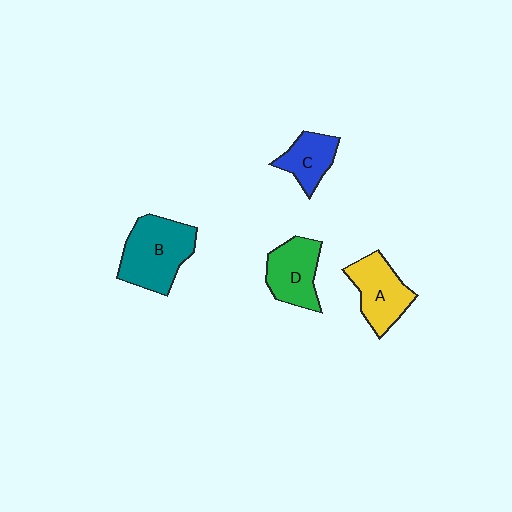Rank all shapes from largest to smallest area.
From largest to smallest: B (teal), A (yellow), D (green), C (blue).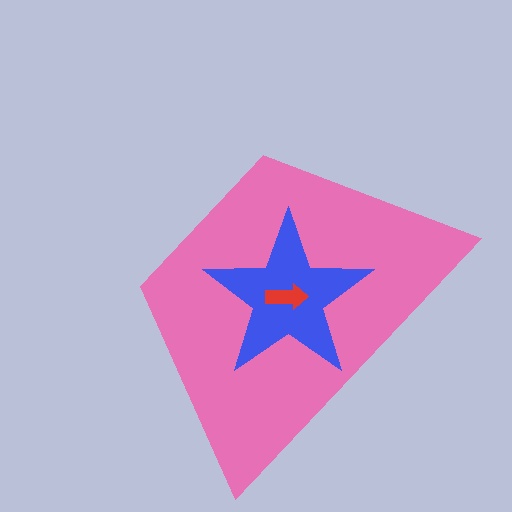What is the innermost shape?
The red arrow.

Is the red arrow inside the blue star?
Yes.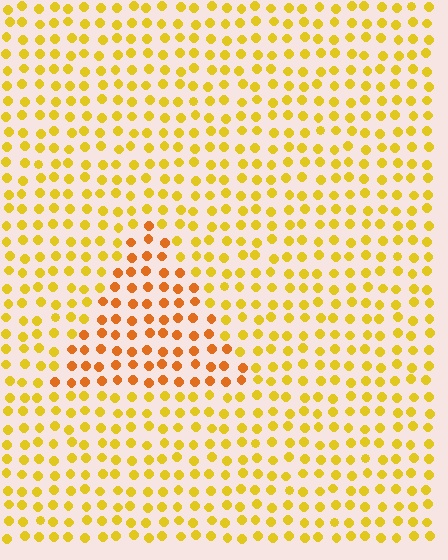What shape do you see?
I see a triangle.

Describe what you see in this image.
The image is filled with small yellow elements in a uniform arrangement. A triangle-shaped region is visible where the elements are tinted to a slightly different hue, forming a subtle color boundary.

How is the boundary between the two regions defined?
The boundary is defined purely by a slight shift in hue (about 28 degrees). Spacing, size, and orientation are identical on both sides.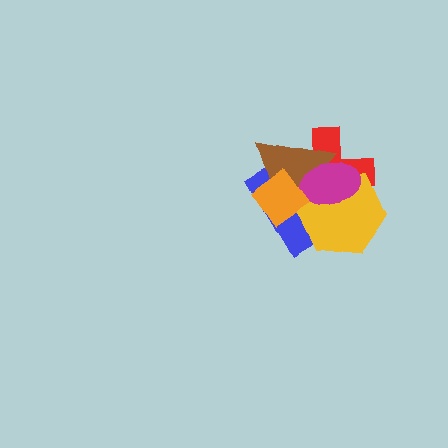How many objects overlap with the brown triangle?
5 objects overlap with the brown triangle.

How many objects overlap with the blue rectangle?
5 objects overlap with the blue rectangle.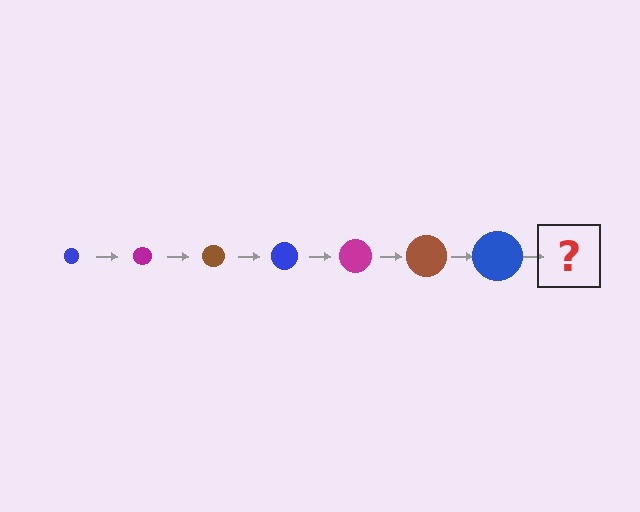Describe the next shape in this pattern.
It should be a magenta circle, larger than the previous one.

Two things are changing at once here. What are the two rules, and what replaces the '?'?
The two rules are that the circle grows larger each step and the color cycles through blue, magenta, and brown. The '?' should be a magenta circle, larger than the previous one.